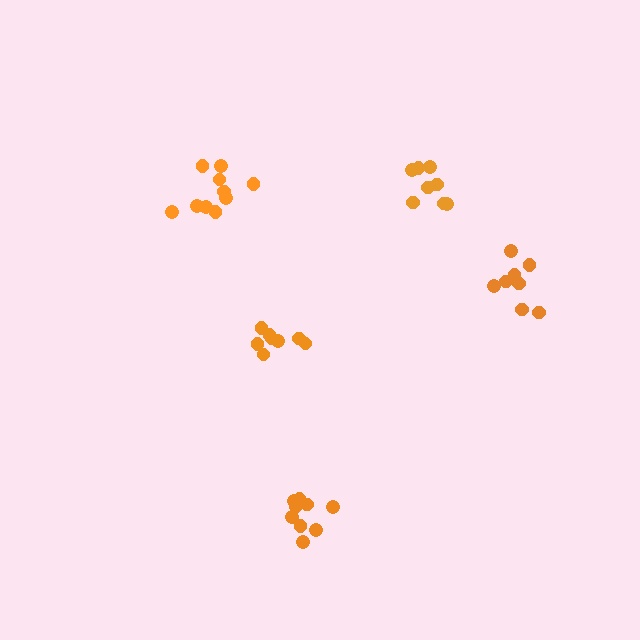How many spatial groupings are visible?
There are 5 spatial groupings.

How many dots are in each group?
Group 1: 10 dots, Group 2: 8 dots, Group 3: 8 dots, Group 4: 9 dots, Group 5: 8 dots (43 total).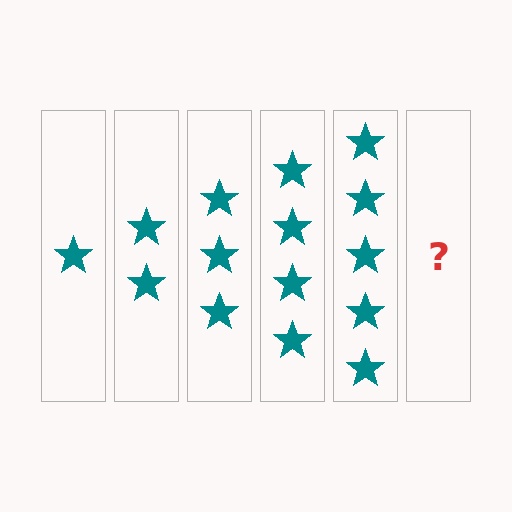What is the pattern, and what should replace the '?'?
The pattern is that each step adds one more star. The '?' should be 6 stars.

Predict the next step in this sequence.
The next step is 6 stars.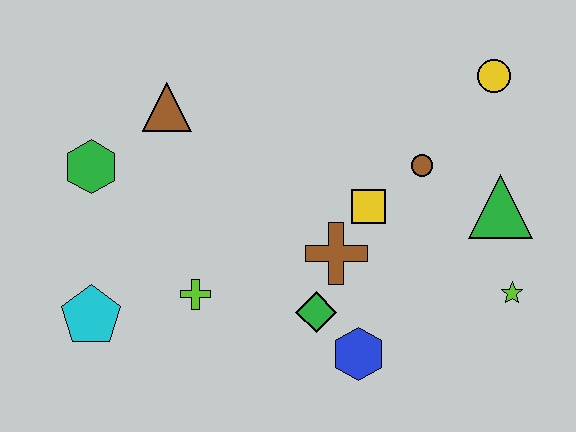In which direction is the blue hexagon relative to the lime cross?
The blue hexagon is to the right of the lime cross.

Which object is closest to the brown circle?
The yellow square is closest to the brown circle.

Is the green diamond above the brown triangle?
No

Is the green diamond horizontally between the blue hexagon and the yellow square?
No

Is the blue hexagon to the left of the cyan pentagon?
No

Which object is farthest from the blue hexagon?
The green hexagon is farthest from the blue hexagon.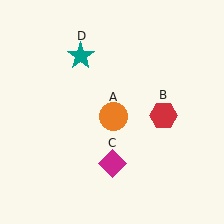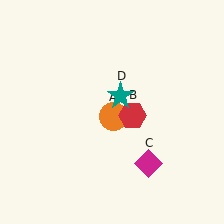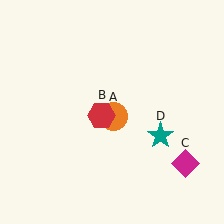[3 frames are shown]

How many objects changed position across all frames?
3 objects changed position: red hexagon (object B), magenta diamond (object C), teal star (object D).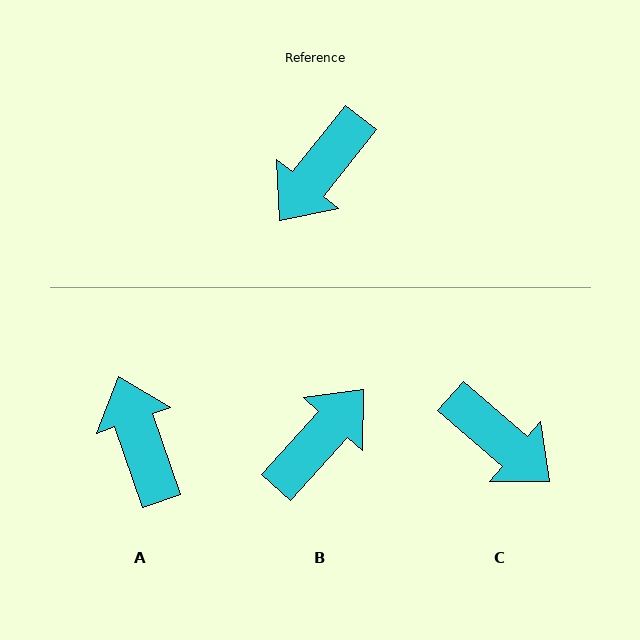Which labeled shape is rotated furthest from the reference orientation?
B, about 177 degrees away.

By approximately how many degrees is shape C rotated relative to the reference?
Approximately 88 degrees counter-clockwise.